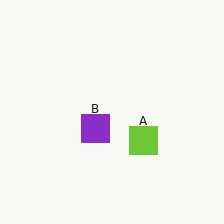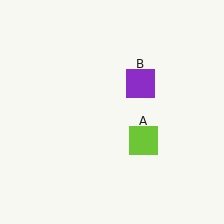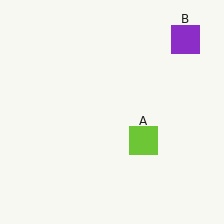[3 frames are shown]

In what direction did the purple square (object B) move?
The purple square (object B) moved up and to the right.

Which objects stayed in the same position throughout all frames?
Lime square (object A) remained stationary.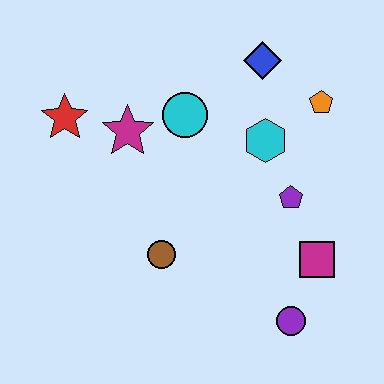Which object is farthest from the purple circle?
The red star is farthest from the purple circle.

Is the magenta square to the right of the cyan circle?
Yes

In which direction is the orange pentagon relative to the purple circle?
The orange pentagon is above the purple circle.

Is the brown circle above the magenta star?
No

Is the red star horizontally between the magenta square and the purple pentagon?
No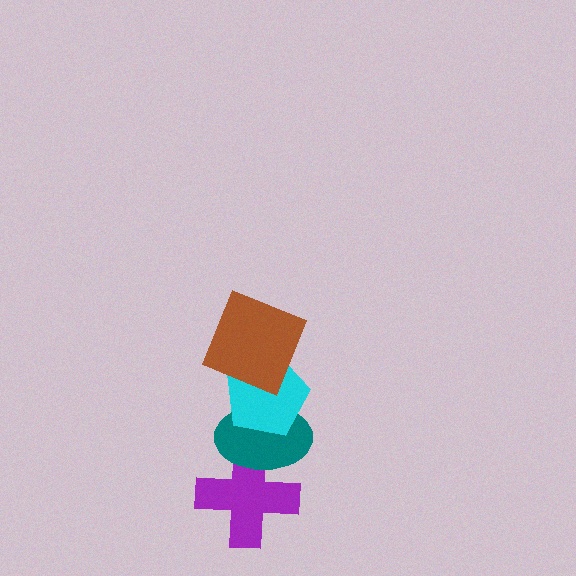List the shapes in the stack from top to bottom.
From top to bottom: the brown square, the cyan pentagon, the teal ellipse, the purple cross.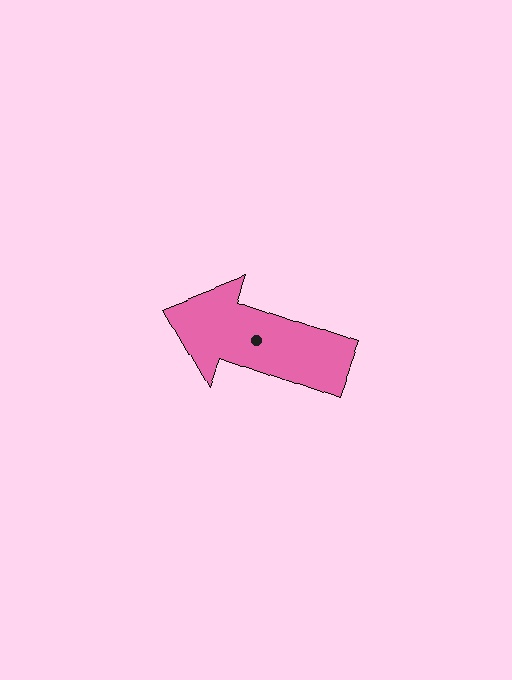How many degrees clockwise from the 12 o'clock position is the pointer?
Approximately 289 degrees.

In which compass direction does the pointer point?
West.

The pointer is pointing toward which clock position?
Roughly 10 o'clock.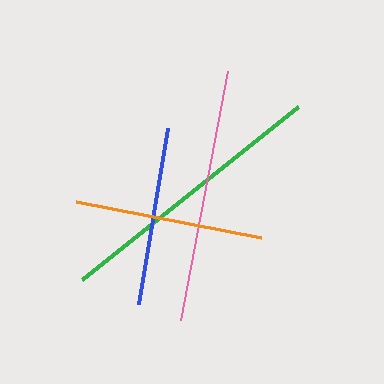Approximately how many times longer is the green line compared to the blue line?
The green line is approximately 1.5 times the length of the blue line.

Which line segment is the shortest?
The blue line is the shortest at approximately 179 pixels.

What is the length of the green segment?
The green segment is approximately 277 pixels long.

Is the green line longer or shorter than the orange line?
The green line is longer than the orange line.